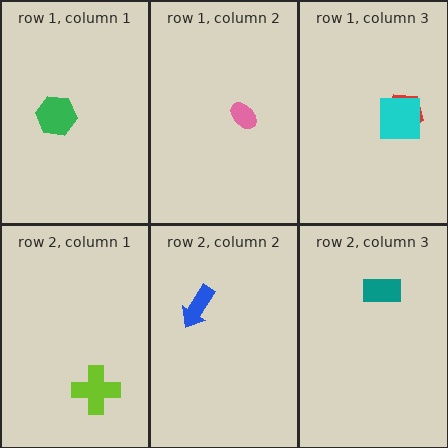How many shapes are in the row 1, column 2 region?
1.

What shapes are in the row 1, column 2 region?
The pink ellipse.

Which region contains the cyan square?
The row 1, column 3 region.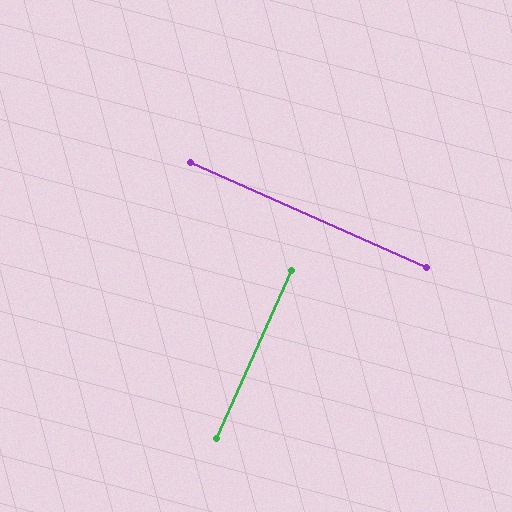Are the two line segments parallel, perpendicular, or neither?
Perpendicular — they meet at approximately 90°.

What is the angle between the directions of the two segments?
Approximately 90 degrees.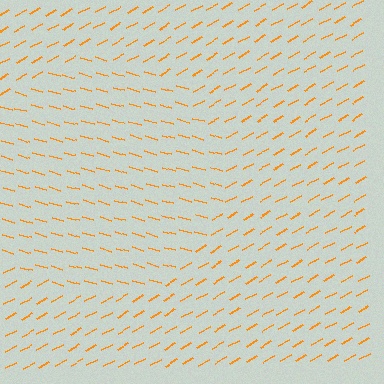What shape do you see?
I see a circle.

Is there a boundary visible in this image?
Yes, there is a texture boundary formed by a change in line orientation.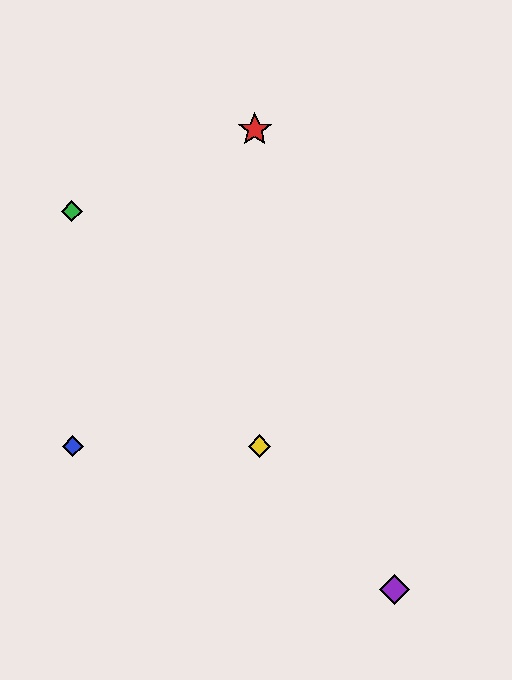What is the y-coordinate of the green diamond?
The green diamond is at y≈211.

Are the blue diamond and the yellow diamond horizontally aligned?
Yes, both are at y≈446.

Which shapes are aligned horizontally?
The blue diamond, the yellow diamond are aligned horizontally.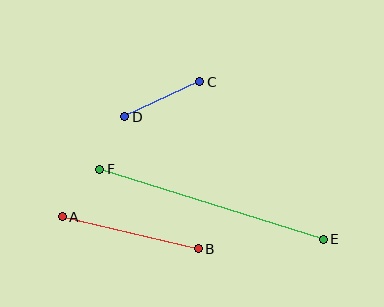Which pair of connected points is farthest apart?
Points E and F are farthest apart.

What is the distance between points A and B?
The distance is approximately 140 pixels.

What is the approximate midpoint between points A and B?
The midpoint is at approximately (130, 233) pixels.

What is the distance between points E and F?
The distance is approximately 234 pixels.